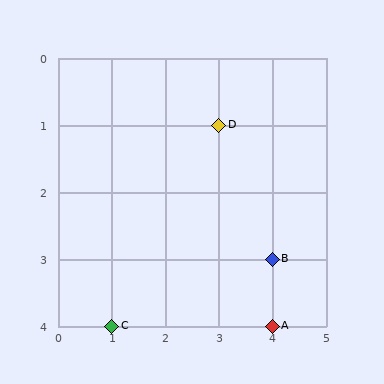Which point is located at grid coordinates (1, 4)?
Point C is at (1, 4).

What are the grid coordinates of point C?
Point C is at grid coordinates (1, 4).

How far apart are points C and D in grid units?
Points C and D are 2 columns and 3 rows apart (about 3.6 grid units diagonally).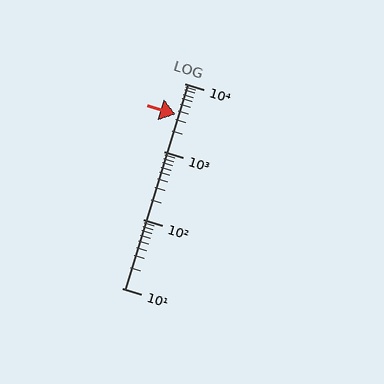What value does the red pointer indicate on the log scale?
The pointer indicates approximately 3500.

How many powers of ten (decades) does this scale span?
The scale spans 3 decades, from 10 to 10000.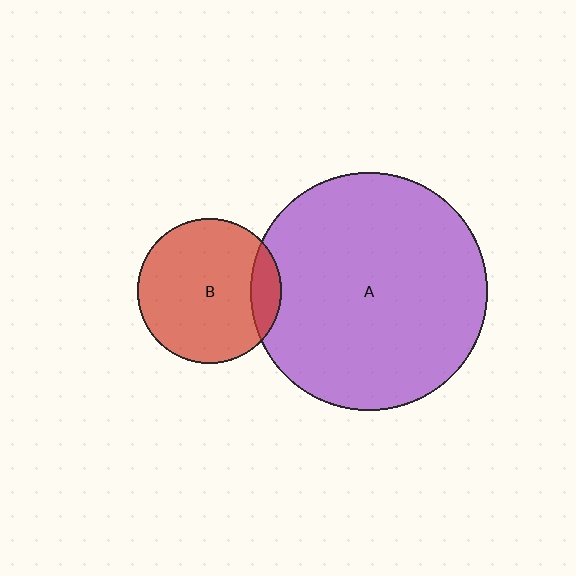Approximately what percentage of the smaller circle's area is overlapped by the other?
Approximately 15%.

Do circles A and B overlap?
Yes.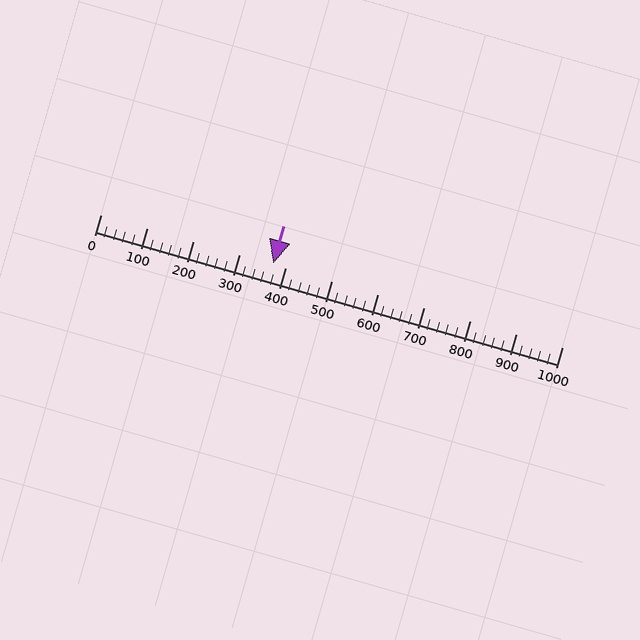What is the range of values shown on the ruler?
The ruler shows values from 0 to 1000.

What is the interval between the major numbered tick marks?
The major tick marks are spaced 100 units apart.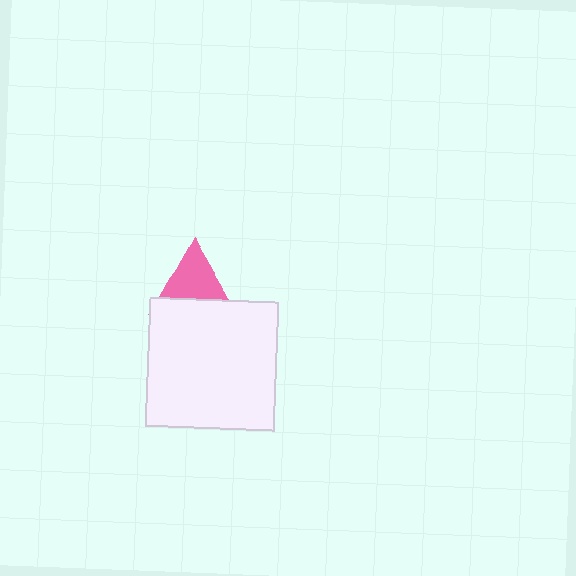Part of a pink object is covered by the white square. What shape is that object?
It is a triangle.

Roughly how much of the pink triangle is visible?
About half of it is visible (roughly 60%).